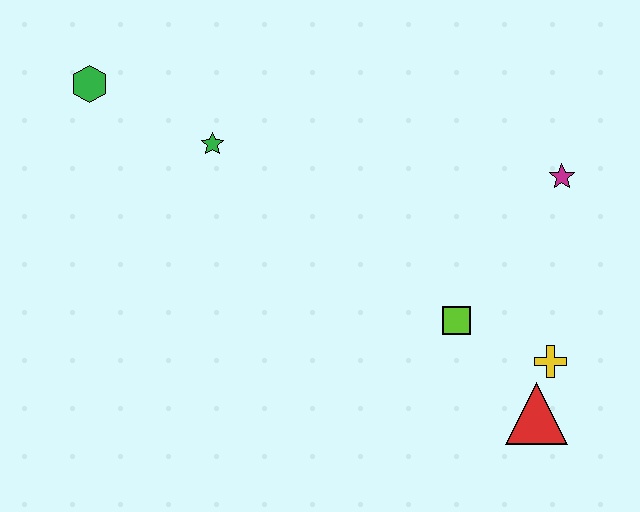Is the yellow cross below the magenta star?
Yes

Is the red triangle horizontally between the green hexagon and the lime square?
No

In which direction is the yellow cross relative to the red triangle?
The yellow cross is above the red triangle.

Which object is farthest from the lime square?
The green hexagon is farthest from the lime square.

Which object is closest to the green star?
The green hexagon is closest to the green star.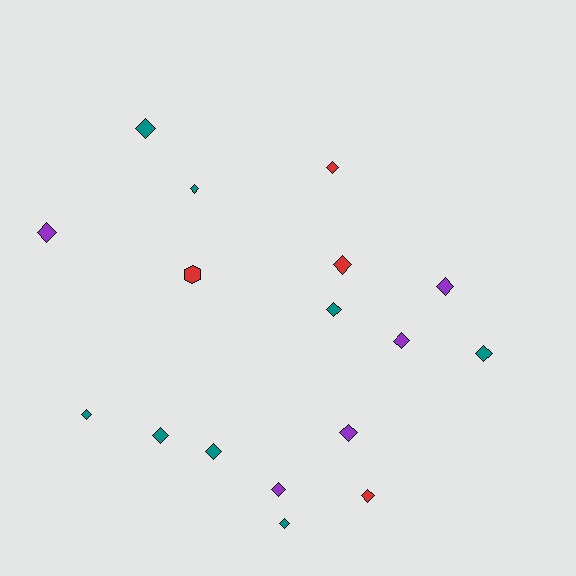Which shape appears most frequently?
Diamond, with 16 objects.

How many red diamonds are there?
There are 3 red diamonds.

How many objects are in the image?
There are 17 objects.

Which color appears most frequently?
Teal, with 8 objects.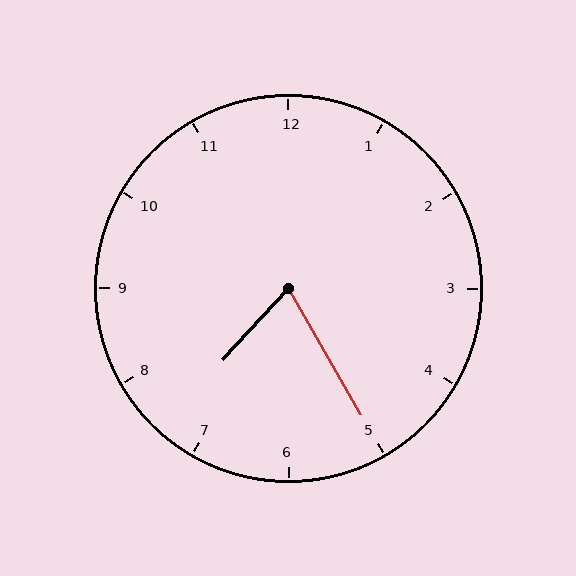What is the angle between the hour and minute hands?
Approximately 72 degrees.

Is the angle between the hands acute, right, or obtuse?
It is acute.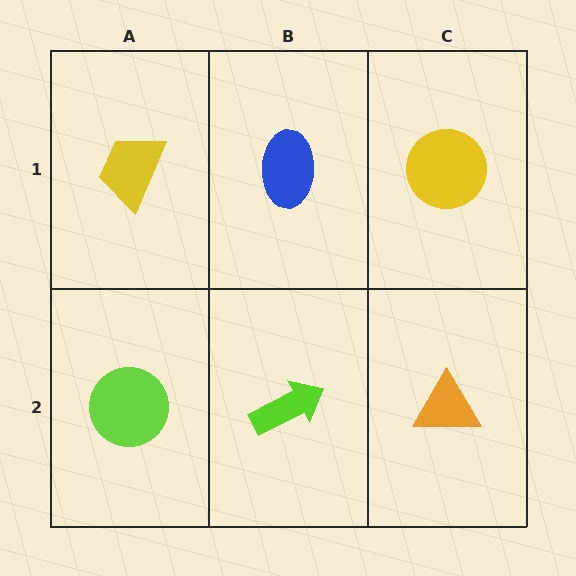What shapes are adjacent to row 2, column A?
A yellow trapezoid (row 1, column A), a lime arrow (row 2, column B).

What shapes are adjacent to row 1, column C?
An orange triangle (row 2, column C), a blue ellipse (row 1, column B).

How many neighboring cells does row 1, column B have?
3.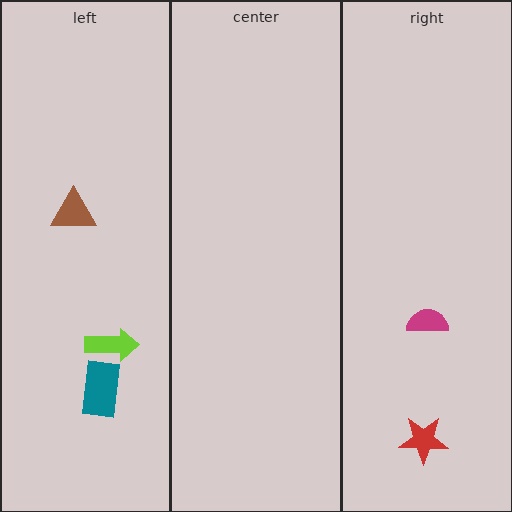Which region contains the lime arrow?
The left region.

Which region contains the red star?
The right region.